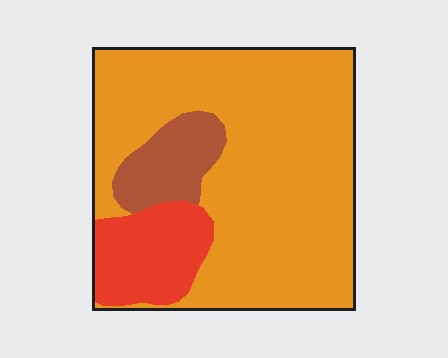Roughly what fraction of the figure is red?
Red covers about 15% of the figure.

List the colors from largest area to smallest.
From largest to smallest: orange, red, brown.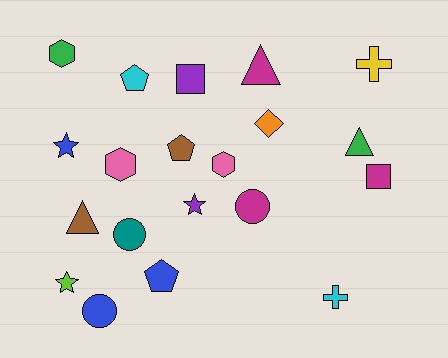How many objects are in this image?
There are 20 objects.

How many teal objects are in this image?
There is 1 teal object.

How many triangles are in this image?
There are 3 triangles.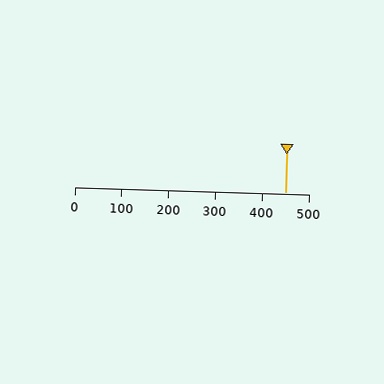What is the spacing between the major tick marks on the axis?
The major ticks are spaced 100 apart.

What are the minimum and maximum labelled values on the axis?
The axis runs from 0 to 500.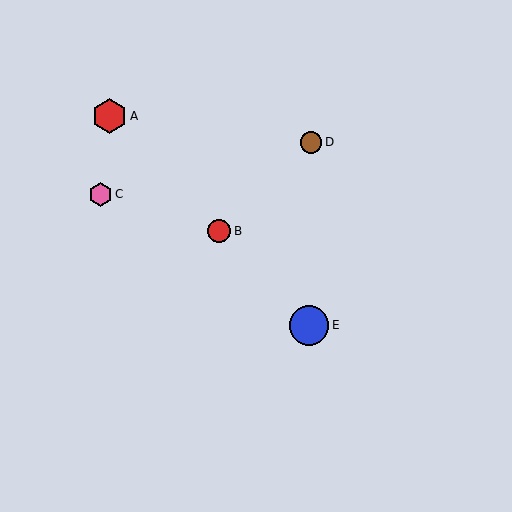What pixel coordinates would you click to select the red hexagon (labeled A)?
Click at (109, 116) to select the red hexagon A.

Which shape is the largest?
The blue circle (labeled E) is the largest.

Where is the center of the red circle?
The center of the red circle is at (219, 231).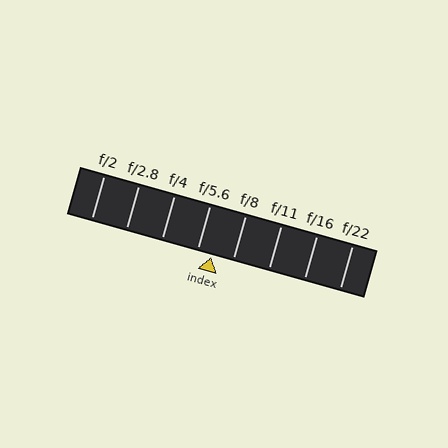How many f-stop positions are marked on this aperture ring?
There are 8 f-stop positions marked.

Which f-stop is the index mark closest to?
The index mark is closest to f/5.6.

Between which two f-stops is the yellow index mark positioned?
The index mark is between f/5.6 and f/8.